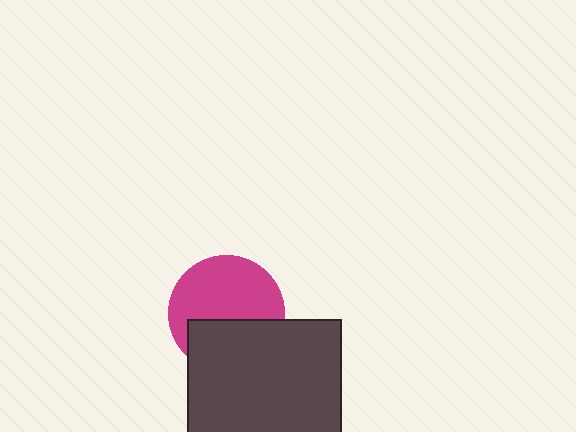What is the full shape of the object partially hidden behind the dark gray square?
The partially hidden object is a magenta circle.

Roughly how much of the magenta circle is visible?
About half of it is visible (roughly 61%).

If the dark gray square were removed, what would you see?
You would see the complete magenta circle.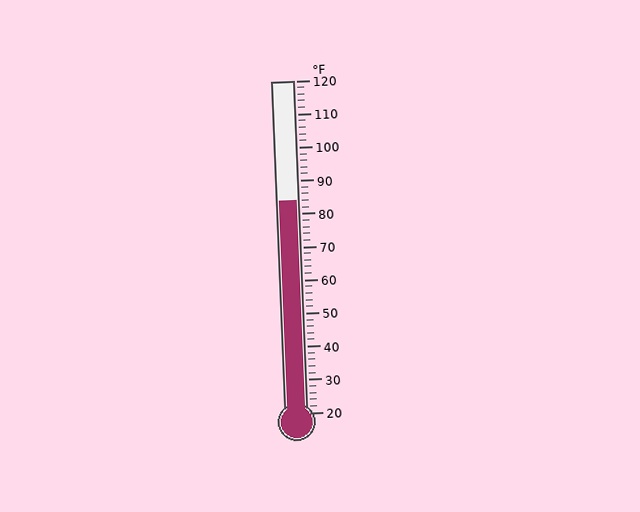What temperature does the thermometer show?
The thermometer shows approximately 84°F.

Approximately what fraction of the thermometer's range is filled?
The thermometer is filled to approximately 65% of its range.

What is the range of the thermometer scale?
The thermometer scale ranges from 20°F to 120°F.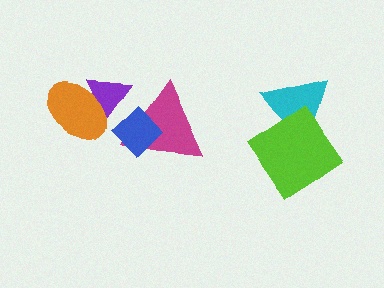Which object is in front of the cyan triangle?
The lime diamond is in front of the cyan triangle.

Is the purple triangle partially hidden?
Yes, it is partially covered by another shape.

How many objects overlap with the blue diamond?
1 object overlaps with the blue diamond.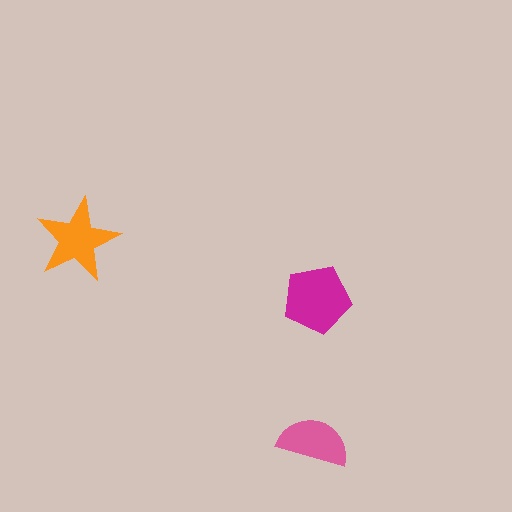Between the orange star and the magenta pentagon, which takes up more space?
The magenta pentagon.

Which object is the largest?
The magenta pentagon.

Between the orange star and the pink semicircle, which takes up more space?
The orange star.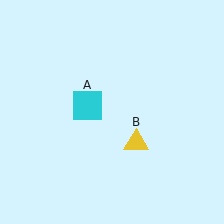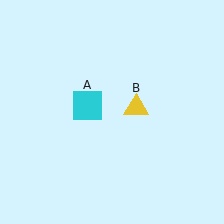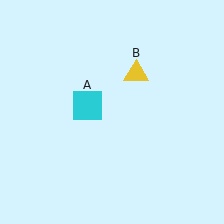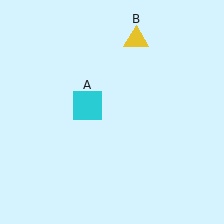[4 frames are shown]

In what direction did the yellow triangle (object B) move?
The yellow triangle (object B) moved up.